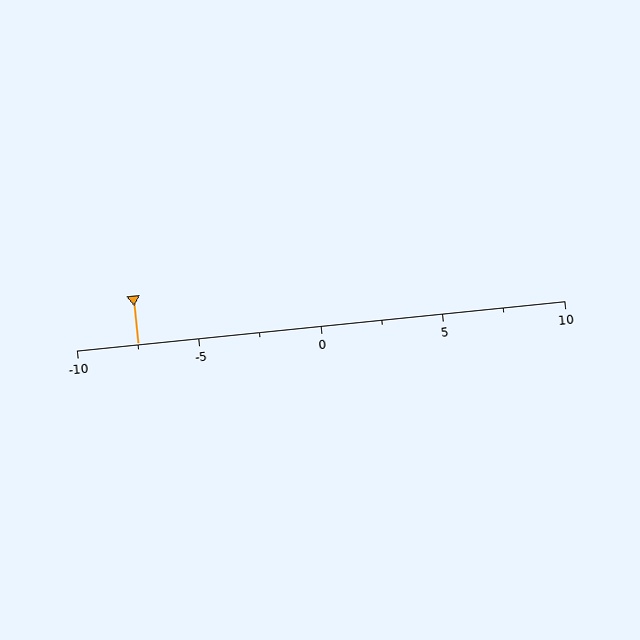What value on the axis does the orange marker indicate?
The marker indicates approximately -7.5.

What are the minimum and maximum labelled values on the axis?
The axis runs from -10 to 10.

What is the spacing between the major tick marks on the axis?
The major ticks are spaced 5 apart.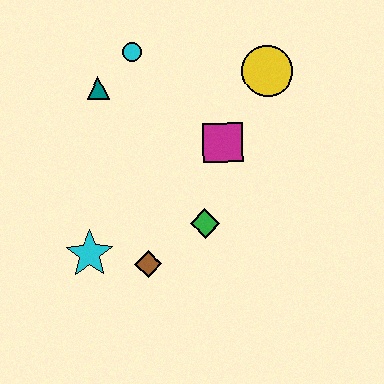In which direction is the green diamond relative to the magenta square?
The green diamond is below the magenta square.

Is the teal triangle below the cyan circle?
Yes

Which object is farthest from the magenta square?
The cyan star is farthest from the magenta square.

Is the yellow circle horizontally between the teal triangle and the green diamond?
No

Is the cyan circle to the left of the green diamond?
Yes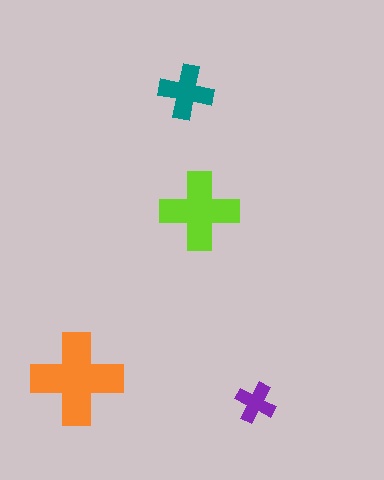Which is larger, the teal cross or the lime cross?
The lime one.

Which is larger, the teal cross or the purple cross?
The teal one.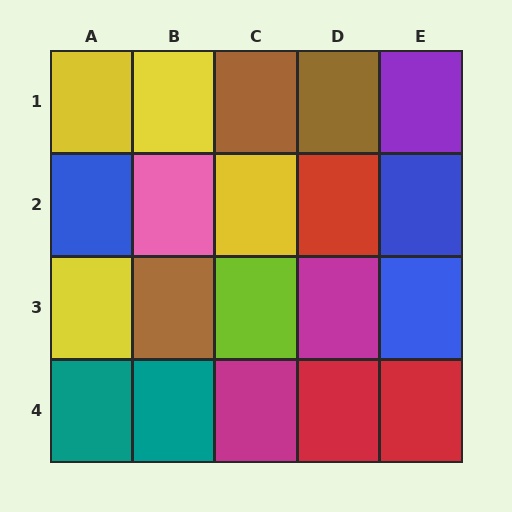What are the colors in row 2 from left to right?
Blue, pink, yellow, red, blue.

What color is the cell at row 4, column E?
Red.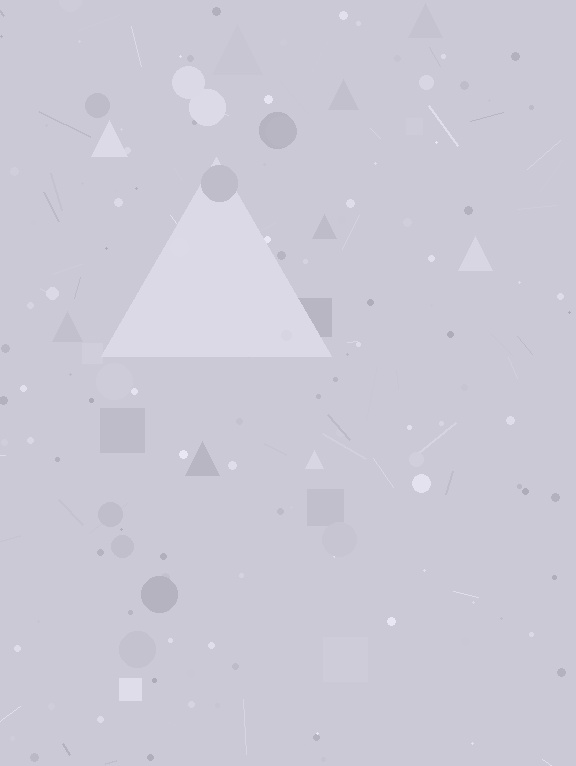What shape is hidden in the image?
A triangle is hidden in the image.